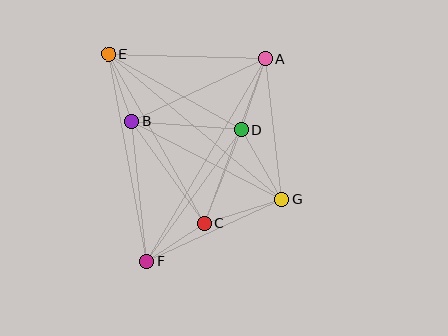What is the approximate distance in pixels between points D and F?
The distance between D and F is approximately 162 pixels.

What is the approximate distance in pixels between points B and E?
The distance between B and E is approximately 71 pixels.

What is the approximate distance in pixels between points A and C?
The distance between A and C is approximately 175 pixels.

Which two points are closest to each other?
Points C and F are closest to each other.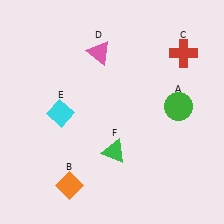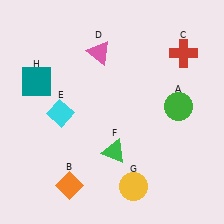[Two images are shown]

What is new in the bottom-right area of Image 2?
A yellow circle (G) was added in the bottom-right area of Image 2.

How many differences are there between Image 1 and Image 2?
There are 2 differences between the two images.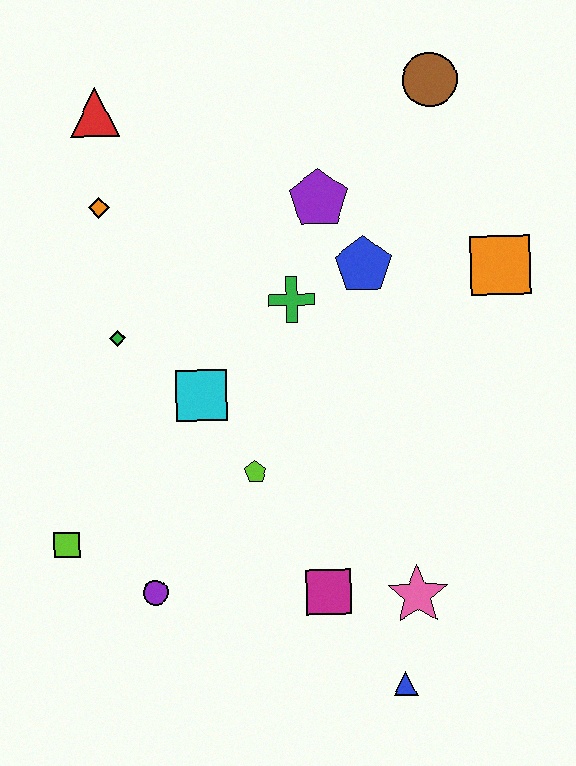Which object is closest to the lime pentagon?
The cyan square is closest to the lime pentagon.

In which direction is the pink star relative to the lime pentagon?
The pink star is to the right of the lime pentagon.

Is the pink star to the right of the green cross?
Yes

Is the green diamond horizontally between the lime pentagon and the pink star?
No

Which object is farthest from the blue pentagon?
The blue triangle is farthest from the blue pentagon.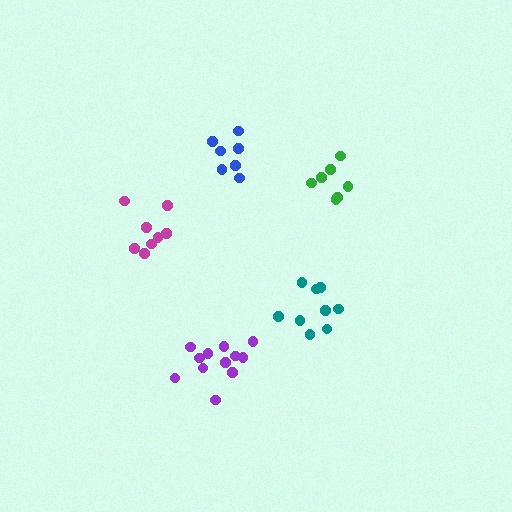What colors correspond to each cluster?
The clusters are colored: magenta, teal, green, blue, purple.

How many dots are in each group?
Group 1: 9 dots, Group 2: 9 dots, Group 3: 8 dots, Group 4: 7 dots, Group 5: 12 dots (45 total).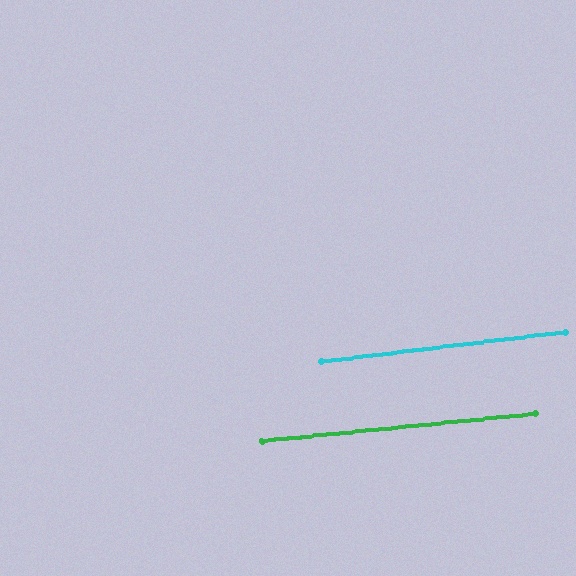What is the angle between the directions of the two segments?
Approximately 1 degree.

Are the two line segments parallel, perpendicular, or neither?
Parallel — their directions differ by only 1.2°.